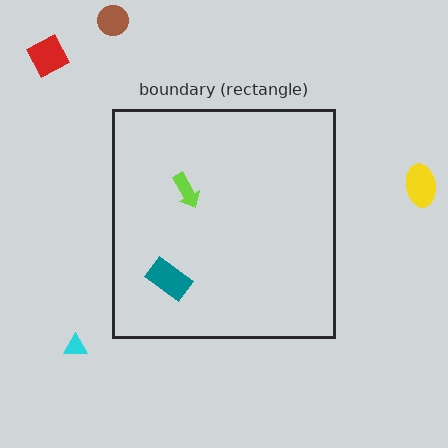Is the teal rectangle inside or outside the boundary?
Inside.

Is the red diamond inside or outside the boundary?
Outside.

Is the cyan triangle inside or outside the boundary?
Outside.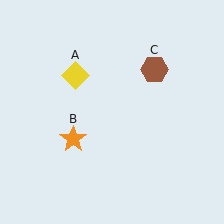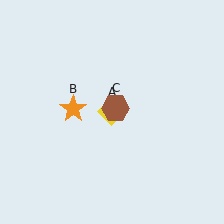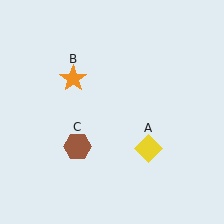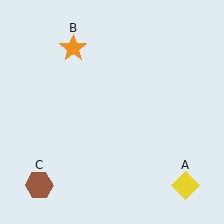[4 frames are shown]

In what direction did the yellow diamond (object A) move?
The yellow diamond (object A) moved down and to the right.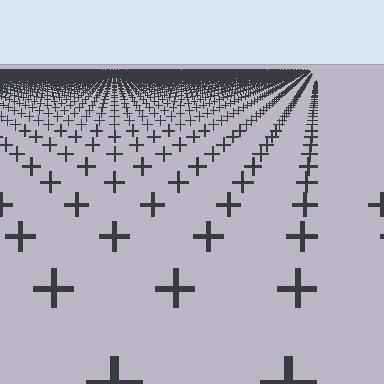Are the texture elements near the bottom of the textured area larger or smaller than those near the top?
Larger. Near the bottom, elements are closer to the viewer and appear at a bigger on-screen size.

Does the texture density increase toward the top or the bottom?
Density increases toward the top.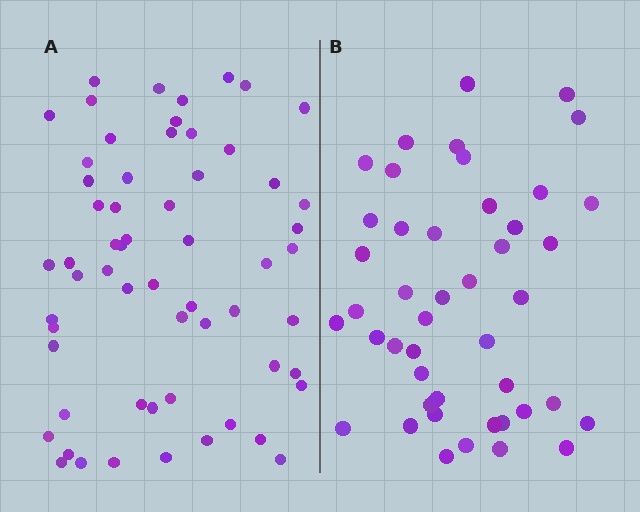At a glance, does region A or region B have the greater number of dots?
Region A (the left region) has more dots.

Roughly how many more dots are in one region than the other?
Region A has approximately 15 more dots than region B.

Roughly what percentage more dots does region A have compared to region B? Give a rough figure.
About 35% more.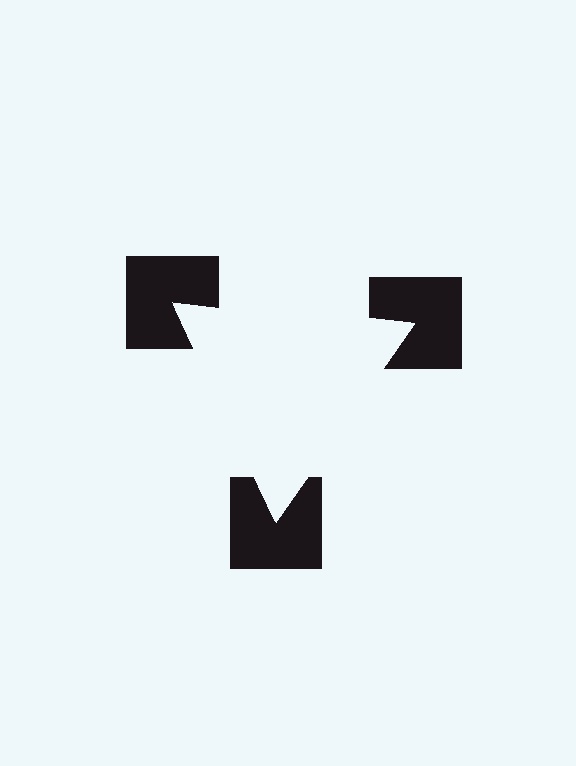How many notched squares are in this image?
There are 3 — one at each vertex of the illusory triangle.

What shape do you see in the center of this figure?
An illusory triangle — its edges are inferred from the aligned wedge cuts in the notched squares, not physically drawn.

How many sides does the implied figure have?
3 sides.